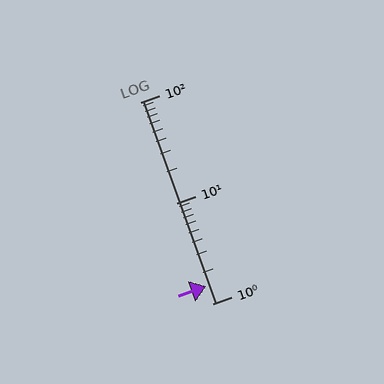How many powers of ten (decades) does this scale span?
The scale spans 2 decades, from 1 to 100.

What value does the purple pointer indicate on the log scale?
The pointer indicates approximately 1.5.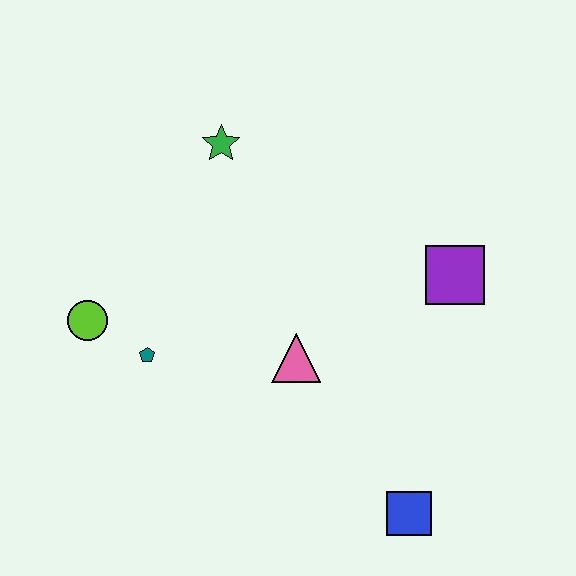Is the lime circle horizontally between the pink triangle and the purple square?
No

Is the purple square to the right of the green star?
Yes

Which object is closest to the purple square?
The pink triangle is closest to the purple square.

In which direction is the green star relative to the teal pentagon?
The green star is above the teal pentagon.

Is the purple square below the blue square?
No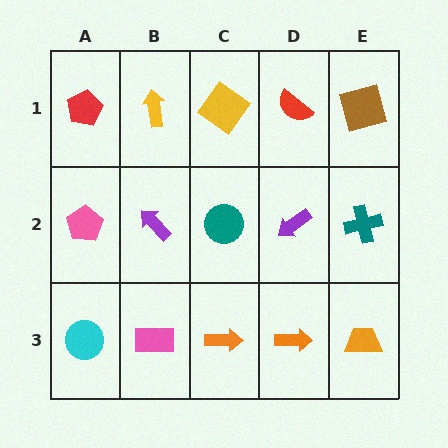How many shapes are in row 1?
5 shapes.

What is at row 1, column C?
A yellow diamond.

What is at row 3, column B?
A pink rectangle.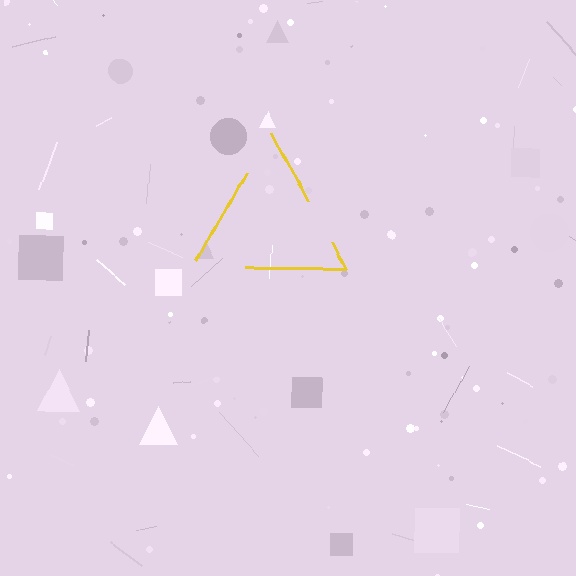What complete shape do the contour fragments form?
The contour fragments form a triangle.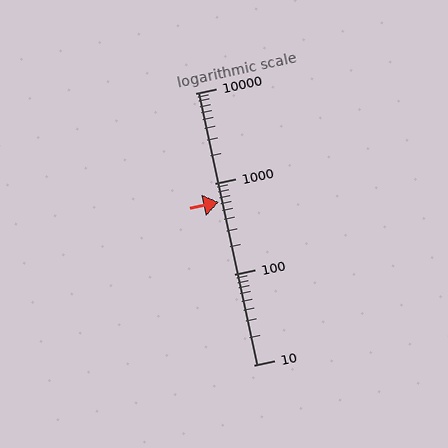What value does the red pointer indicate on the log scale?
The pointer indicates approximately 630.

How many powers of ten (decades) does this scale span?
The scale spans 3 decades, from 10 to 10000.